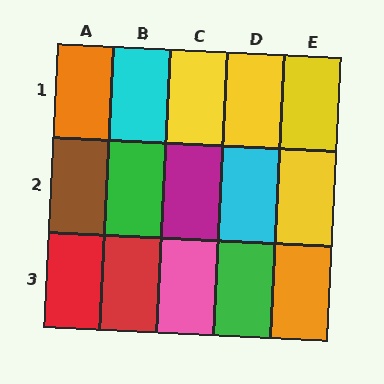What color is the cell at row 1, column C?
Yellow.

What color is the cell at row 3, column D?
Green.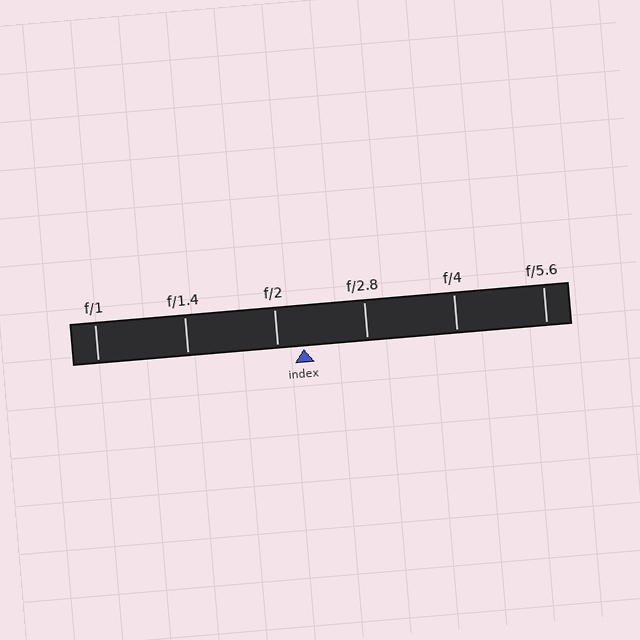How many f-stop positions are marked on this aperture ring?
There are 6 f-stop positions marked.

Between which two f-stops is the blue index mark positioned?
The index mark is between f/2 and f/2.8.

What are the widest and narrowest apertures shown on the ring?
The widest aperture shown is f/1 and the narrowest is f/5.6.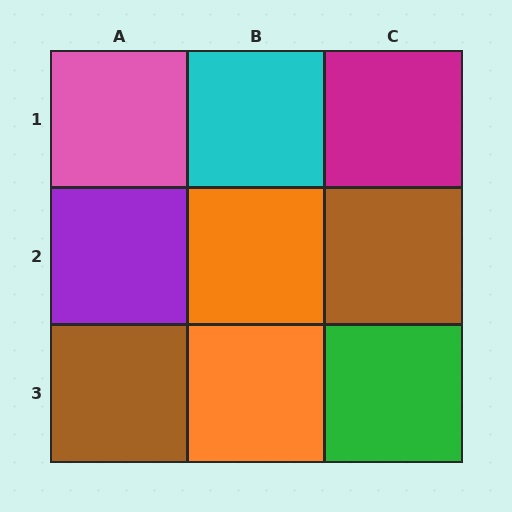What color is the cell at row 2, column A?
Purple.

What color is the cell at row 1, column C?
Magenta.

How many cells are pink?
1 cell is pink.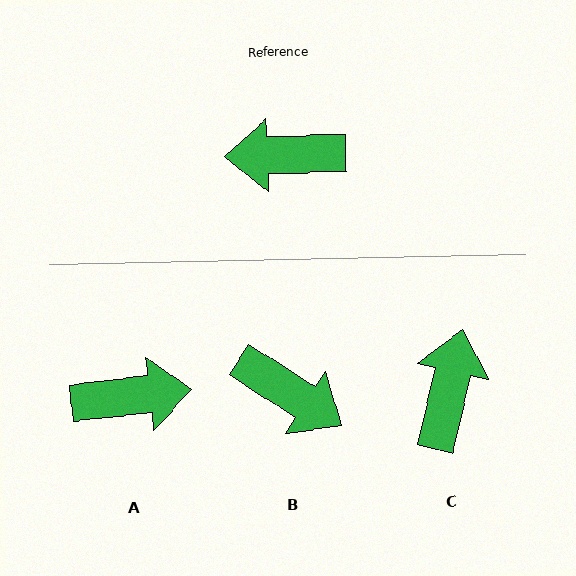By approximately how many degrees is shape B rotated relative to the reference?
Approximately 145 degrees counter-clockwise.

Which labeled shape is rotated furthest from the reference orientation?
A, about 176 degrees away.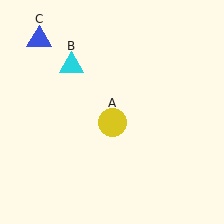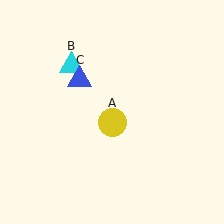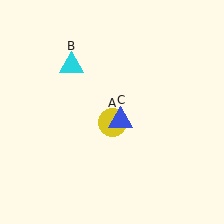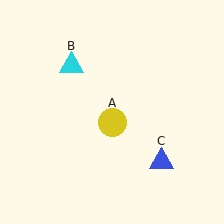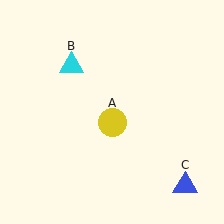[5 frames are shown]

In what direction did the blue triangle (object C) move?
The blue triangle (object C) moved down and to the right.